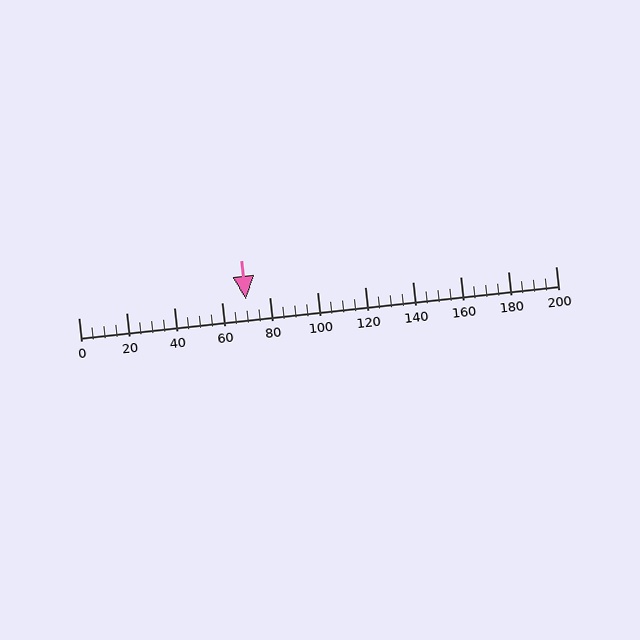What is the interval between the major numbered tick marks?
The major tick marks are spaced 20 units apart.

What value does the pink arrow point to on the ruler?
The pink arrow points to approximately 70.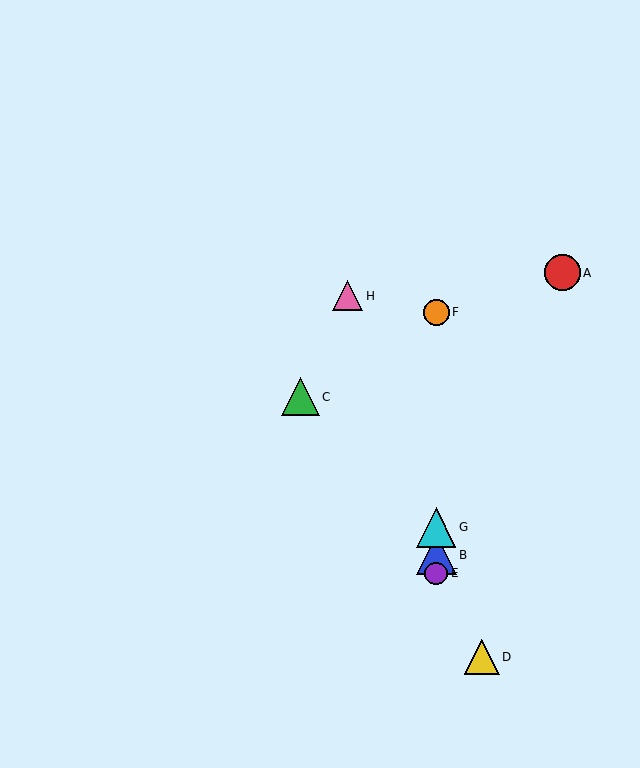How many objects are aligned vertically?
4 objects (B, E, F, G) are aligned vertically.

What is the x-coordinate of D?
Object D is at x≈482.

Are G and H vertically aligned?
No, G is at x≈436 and H is at x≈348.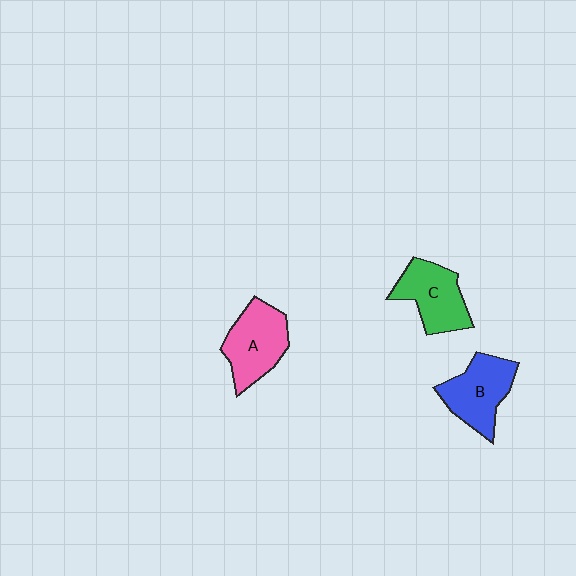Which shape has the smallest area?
Shape C (green).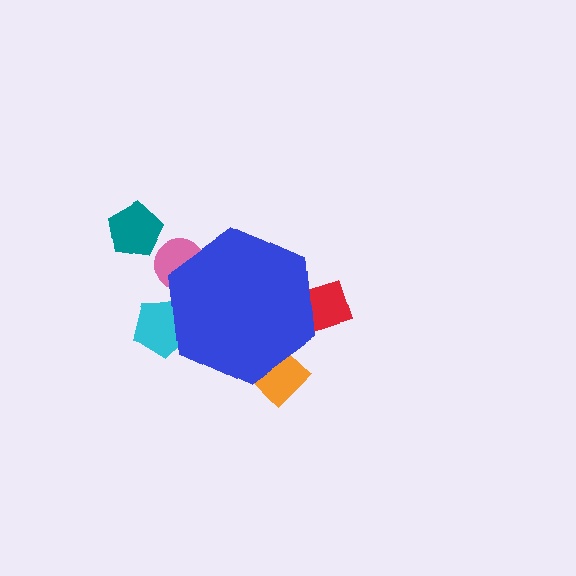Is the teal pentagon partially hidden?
No, the teal pentagon is fully visible.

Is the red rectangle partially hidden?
Yes, the red rectangle is partially hidden behind the blue hexagon.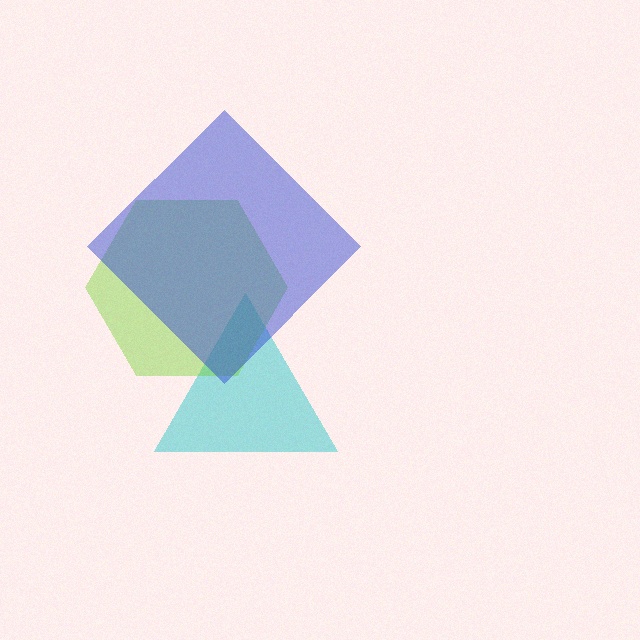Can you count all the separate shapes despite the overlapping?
Yes, there are 3 separate shapes.